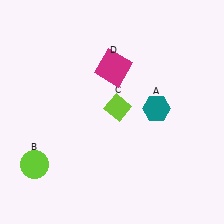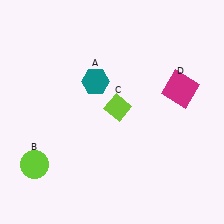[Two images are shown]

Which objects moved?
The objects that moved are: the teal hexagon (A), the magenta square (D).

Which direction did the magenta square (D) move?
The magenta square (D) moved right.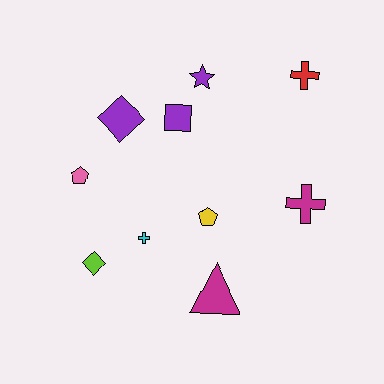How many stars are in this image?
There is 1 star.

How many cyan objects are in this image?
There is 1 cyan object.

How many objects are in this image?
There are 10 objects.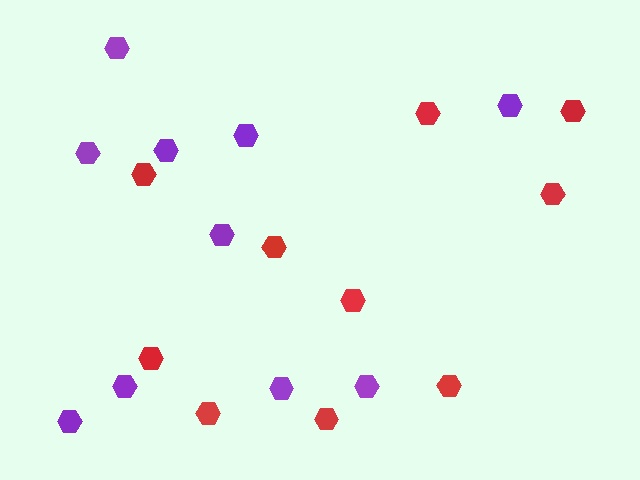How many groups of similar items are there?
There are 2 groups: one group of purple hexagons (10) and one group of red hexagons (10).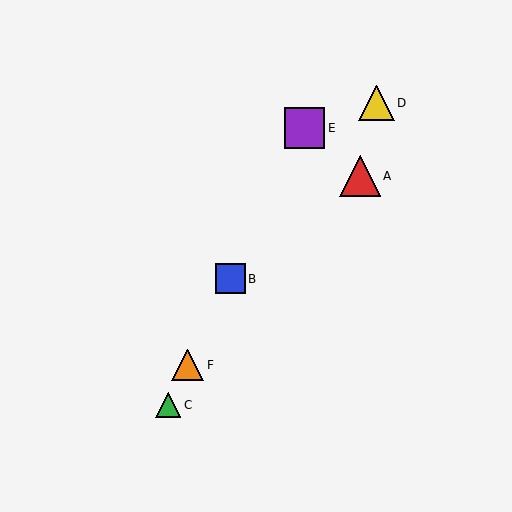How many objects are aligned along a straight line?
4 objects (B, C, E, F) are aligned along a straight line.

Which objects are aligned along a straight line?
Objects B, C, E, F are aligned along a straight line.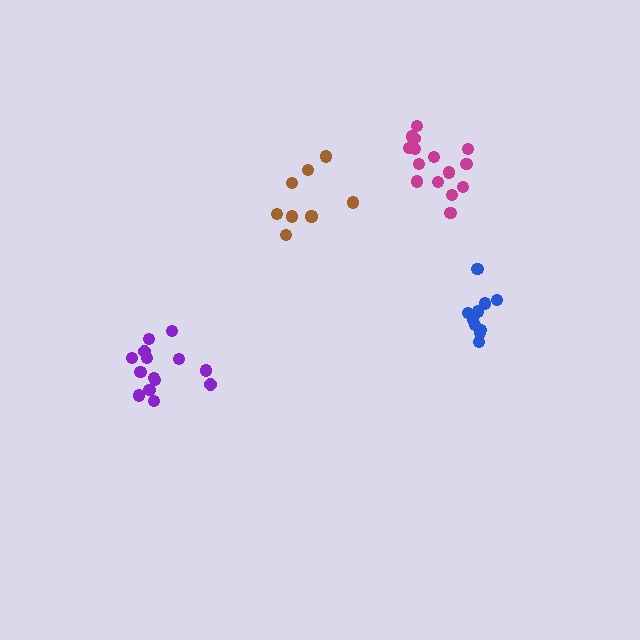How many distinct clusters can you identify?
There are 4 distinct clusters.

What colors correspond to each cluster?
The clusters are colored: brown, purple, magenta, blue.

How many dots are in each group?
Group 1: 9 dots, Group 2: 14 dots, Group 3: 15 dots, Group 4: 10 dots (48 total).